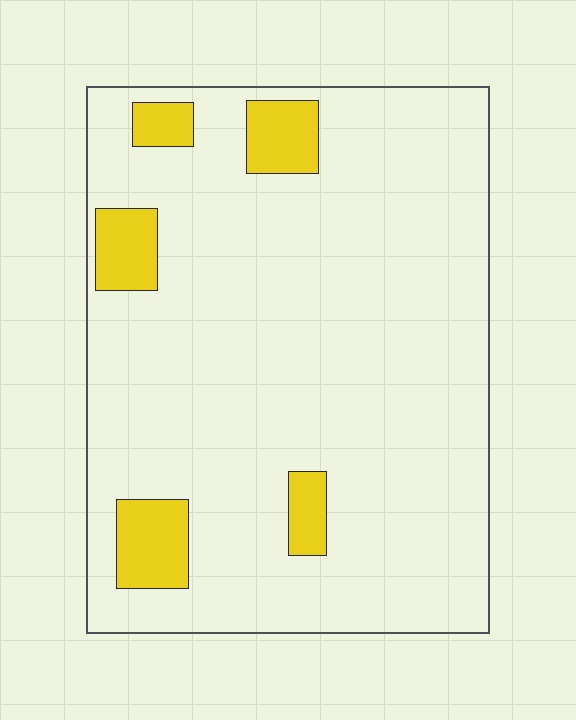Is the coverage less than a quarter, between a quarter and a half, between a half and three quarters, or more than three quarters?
Less than a quarter.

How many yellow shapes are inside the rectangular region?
5.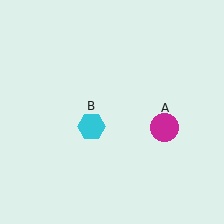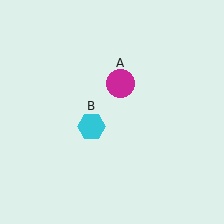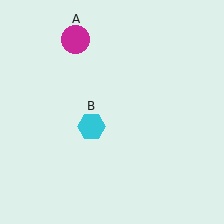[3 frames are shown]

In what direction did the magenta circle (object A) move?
The magenta circle (object A) moved up and to the left.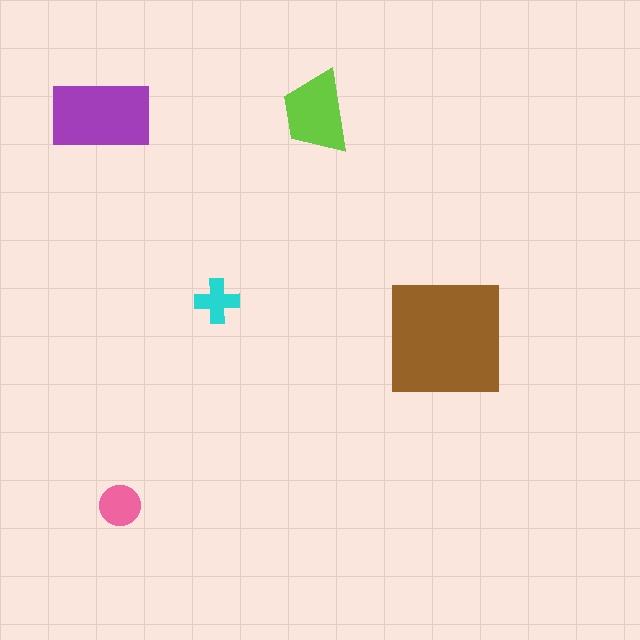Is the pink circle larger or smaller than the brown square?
Smaller.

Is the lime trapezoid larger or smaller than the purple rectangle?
Smaller.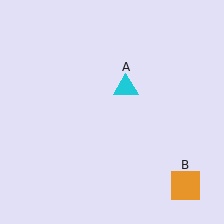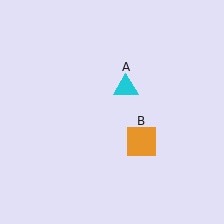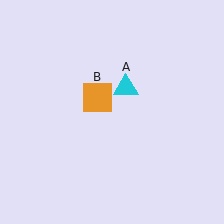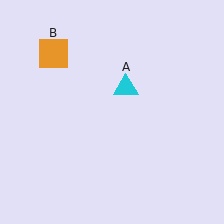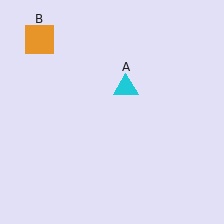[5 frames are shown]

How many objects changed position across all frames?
1 object changed position: orange square (object B).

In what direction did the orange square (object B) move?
The orange square (object B) moved up and to the left.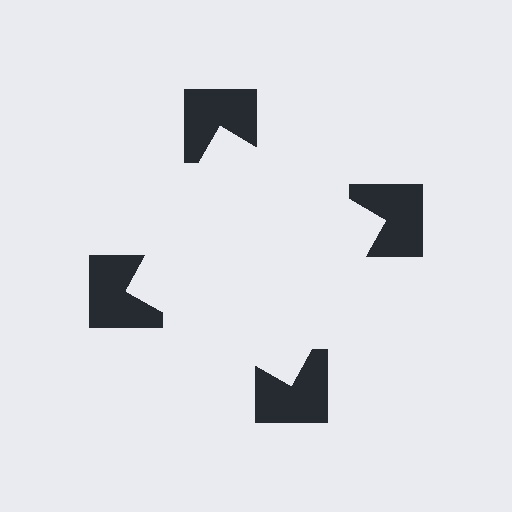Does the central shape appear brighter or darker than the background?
It typically appears slightly brighter than the background, even though no actual brightness change is drawn.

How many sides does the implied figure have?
4 sides.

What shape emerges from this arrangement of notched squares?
An illusory square — its edges are inferred from the aligned wedge cuts in the notched squares, not physically drawn.